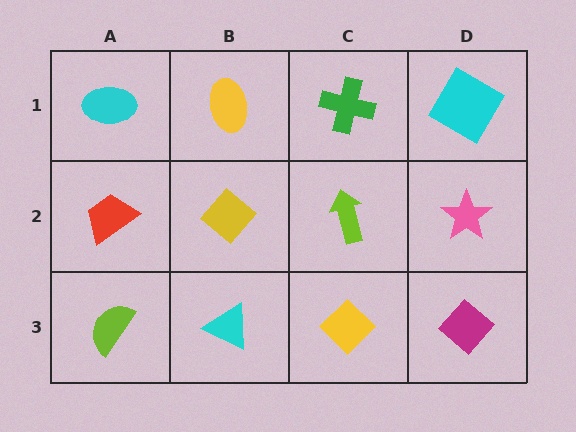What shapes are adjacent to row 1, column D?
A pink star (row 2, column D), a green cross (row 1, column C).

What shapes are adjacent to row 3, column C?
A lime arrow (row 2, column C), a cyan triangle (row 3, column B), a magenta diamond (row 3, column D).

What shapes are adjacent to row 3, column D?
A pink star (row 2, column D), a yellow diamond (row 3, column C).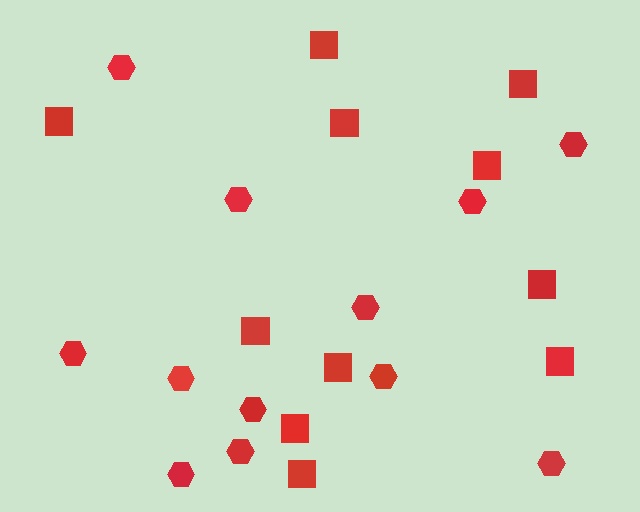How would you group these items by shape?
There are 2 groups: one group of hexagons (12) and one group of squares (11).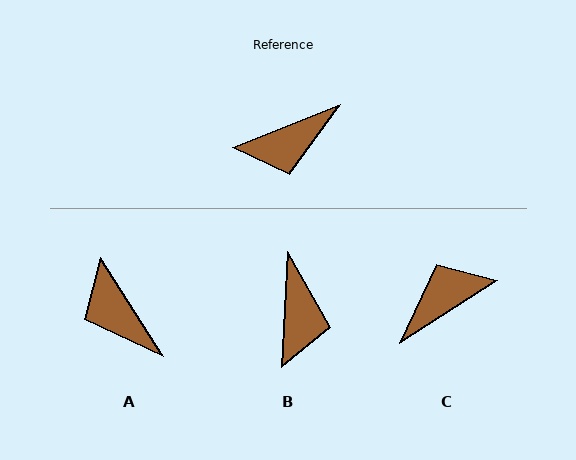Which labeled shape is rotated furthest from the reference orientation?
C, about 169 degrees away.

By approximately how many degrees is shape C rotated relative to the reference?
Approximately 169 degrees clockwise.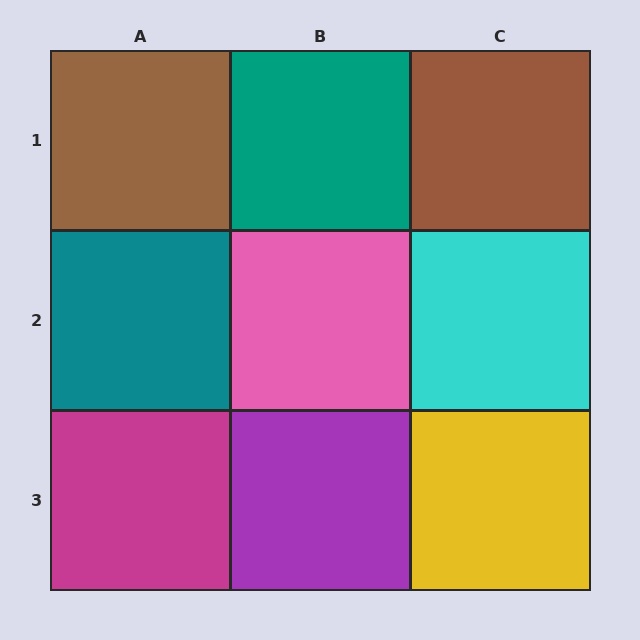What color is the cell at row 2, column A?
Teal.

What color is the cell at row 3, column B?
Purple.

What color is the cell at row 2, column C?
Cyan.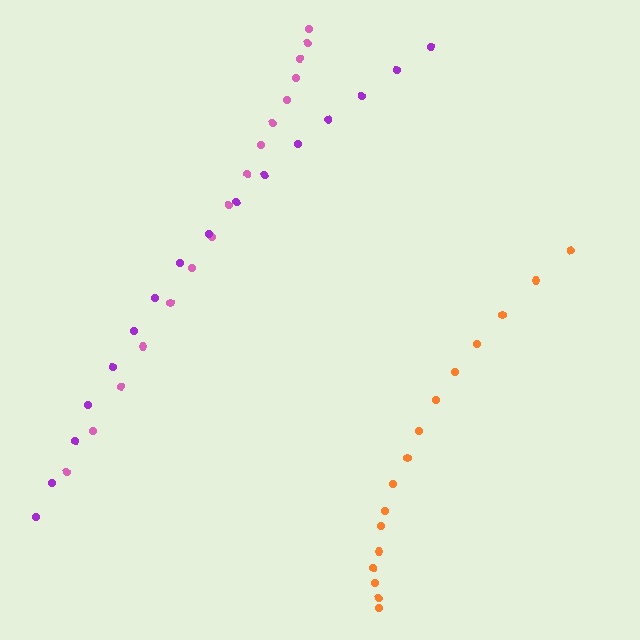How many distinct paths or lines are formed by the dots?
There are 3 distinct paths.